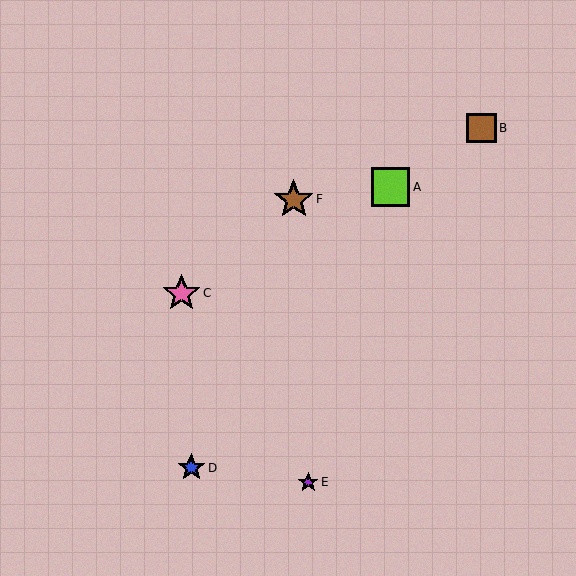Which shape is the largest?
The brown star (labeled F) is the largest.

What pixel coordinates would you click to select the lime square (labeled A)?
Click at (390, 187) to select the lime square A.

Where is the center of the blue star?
The center of the blue star is at (191, 468).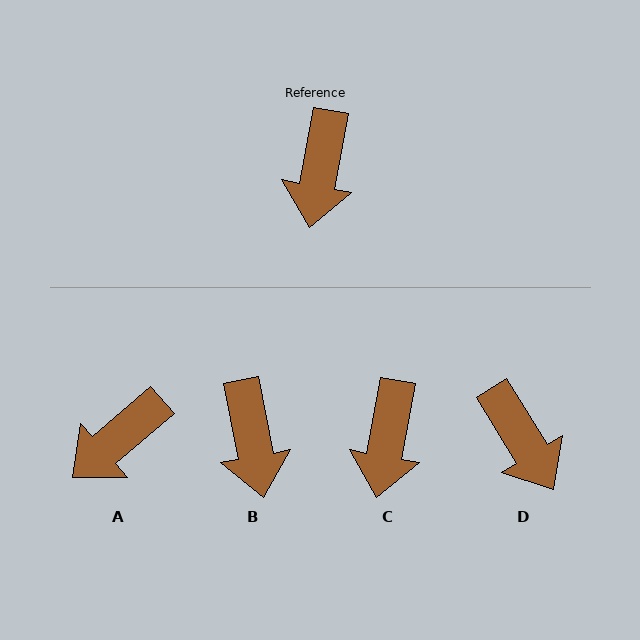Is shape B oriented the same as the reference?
No, it is off by about 21 degrees.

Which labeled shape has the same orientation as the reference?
C.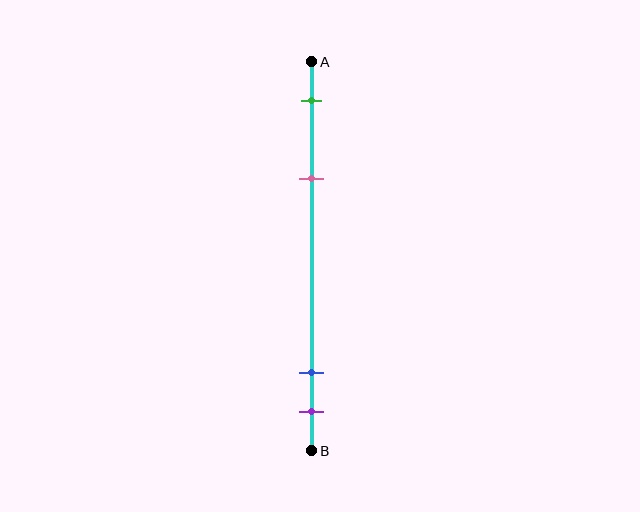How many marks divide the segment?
There are 4 marks dividing the segment.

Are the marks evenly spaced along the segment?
No, the marks are not evenly spaced.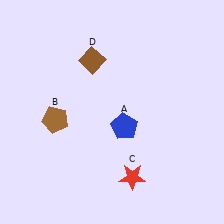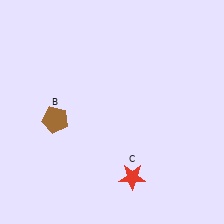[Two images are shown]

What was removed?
The brown diamond (D), the blue pentagon (A) were removed in Image 2.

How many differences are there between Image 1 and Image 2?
There are 2 differences between the two images.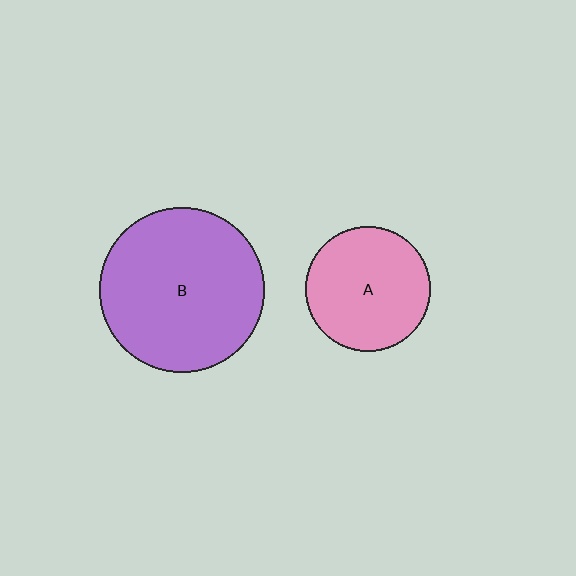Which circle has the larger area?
Circle B (purple).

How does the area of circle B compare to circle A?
Approximately 1.7 times.